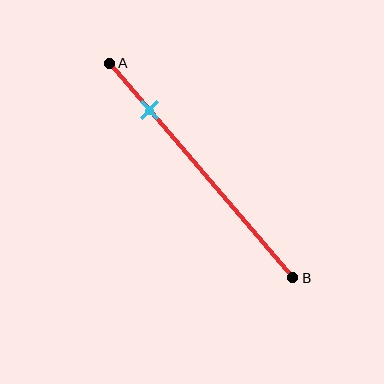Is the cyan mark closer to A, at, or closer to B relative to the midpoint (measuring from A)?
The cyan mark is closer to point A than the midpoint of segment AB.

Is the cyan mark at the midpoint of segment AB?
No, the mark is at about 20% from A, not at the 50% midpoint.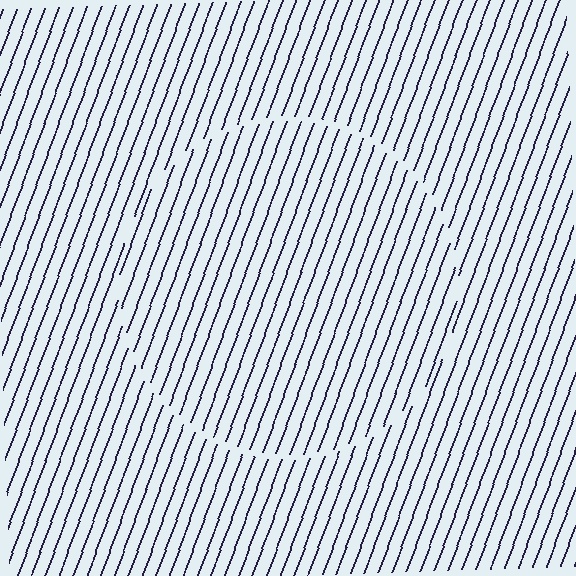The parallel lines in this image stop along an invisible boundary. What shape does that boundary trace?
An illusory circle. The interior of the shape contains the same grating, shifted by half a period — the contour is defined by the phase discontinuity where line-ends from the inner and outer gratings abut.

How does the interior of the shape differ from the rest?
The interior of the shape contains the same grating, shifted by half a period — the contour is defined by the phase discontinuity where line-ends from the inner and outer gratings abut.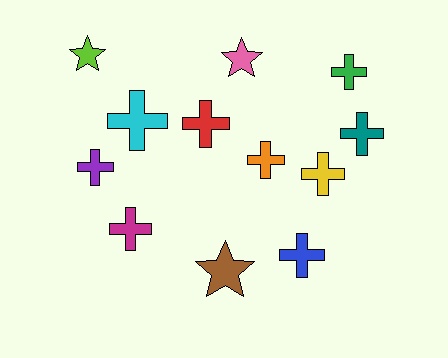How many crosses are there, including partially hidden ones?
There are 9 crosses.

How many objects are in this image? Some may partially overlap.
There are 12 objects.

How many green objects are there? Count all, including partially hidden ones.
There is 1 green object.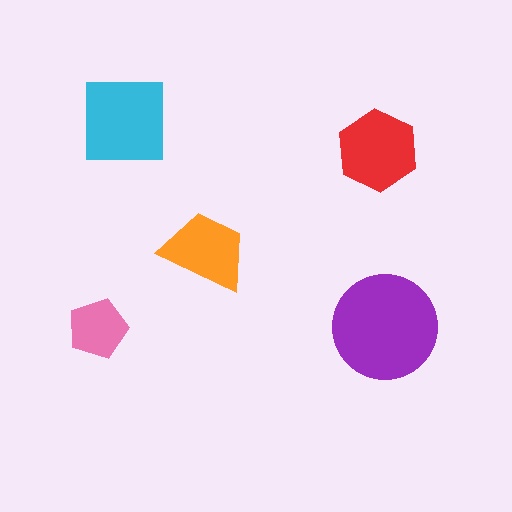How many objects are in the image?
There are 5 objects in the image.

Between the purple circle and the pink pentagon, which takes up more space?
The purple circle.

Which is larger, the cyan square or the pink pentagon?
The cyan square.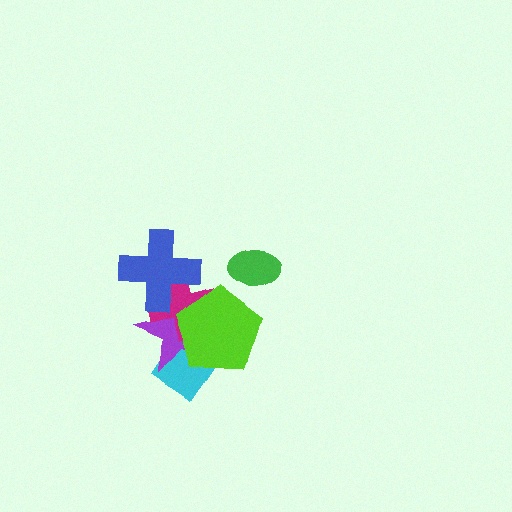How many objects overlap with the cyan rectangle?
3 objects overlap with the cyan rectangle.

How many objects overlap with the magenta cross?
4 objects overlap with the magenta cross.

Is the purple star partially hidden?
Yes, it is partially covered by another shape.